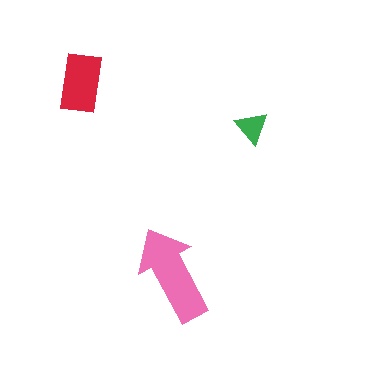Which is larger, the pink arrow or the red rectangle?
The pink arrow.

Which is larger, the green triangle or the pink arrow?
The pink arrow.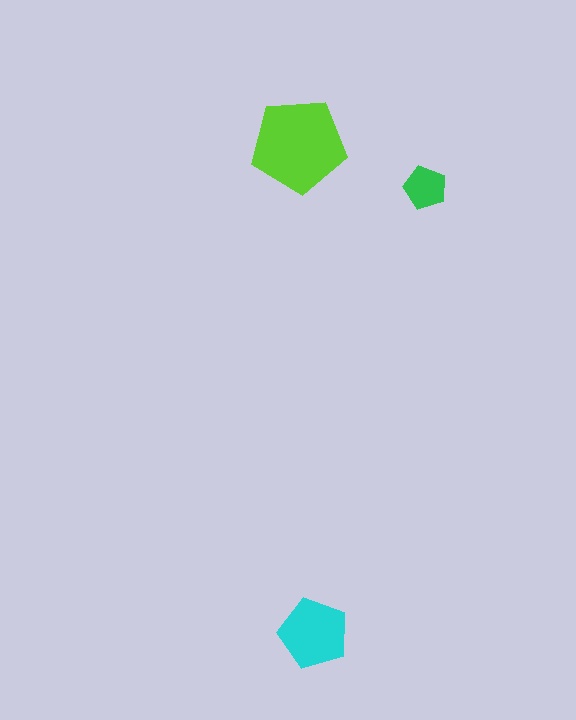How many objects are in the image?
There are 3 objects in the image.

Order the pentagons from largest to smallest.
the lime one, the cyan one, the green one.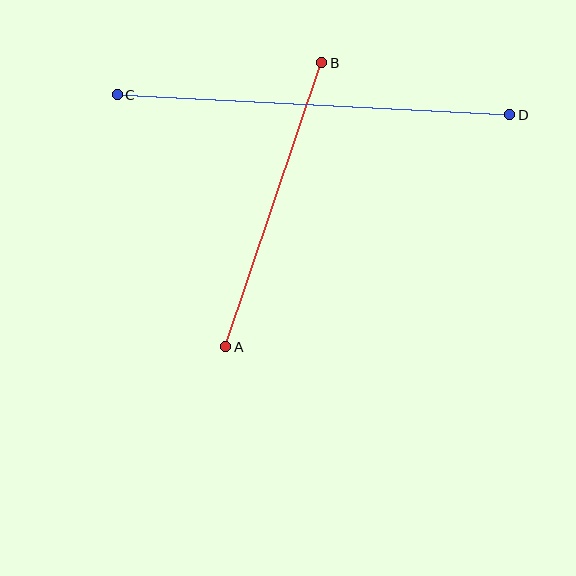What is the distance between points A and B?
The distance is approximately 300 pixels.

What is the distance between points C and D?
The distance is approximately 393 pixels.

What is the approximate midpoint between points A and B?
The midpoint is at approximately (274, 205) pixels.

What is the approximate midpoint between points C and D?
The midpoint is at approximately (314, 105) pixels.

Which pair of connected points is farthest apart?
Points C and D are farthest apart.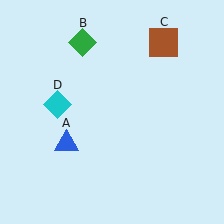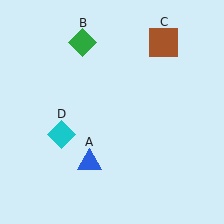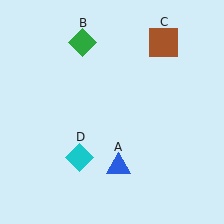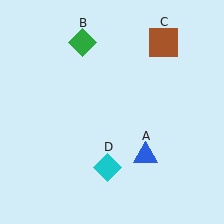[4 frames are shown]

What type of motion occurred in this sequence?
The blue triangle (object A), cyan diamond (object D) rotated counterclockwise around the center of the scene.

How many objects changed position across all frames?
2 objects changed position: blue triangle (object A), cyan diamond (object D).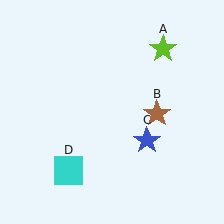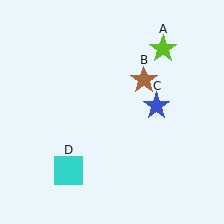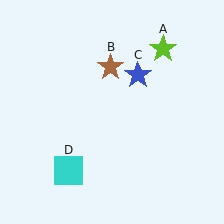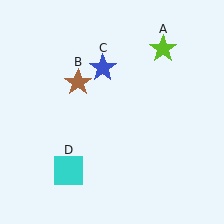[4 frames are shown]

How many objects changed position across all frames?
2 objects changed position: brown star (object B), blue star (object C).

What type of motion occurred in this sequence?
The brown star (object B), blue star (object C) rotated counterclockwise around the center of the scene.